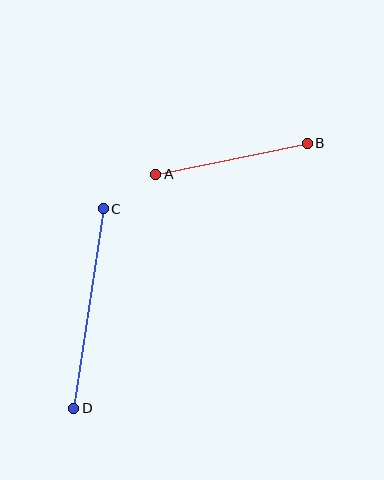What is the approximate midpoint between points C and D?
The midpoint is at approximately (88, 309) pixels.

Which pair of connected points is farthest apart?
Points C and D are farthest apart.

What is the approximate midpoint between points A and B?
The midpoint is at approximately (232, 159) pixels.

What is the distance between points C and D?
The distance is approximately 202 pixels.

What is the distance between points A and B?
The distance is approximately 155 pixels.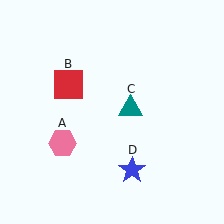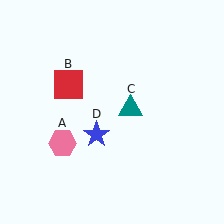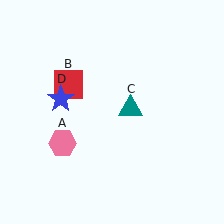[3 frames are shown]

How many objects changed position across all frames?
1 object changed position: blue star (object D).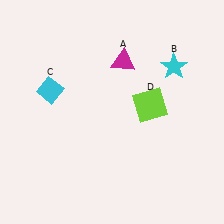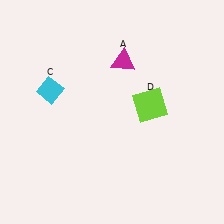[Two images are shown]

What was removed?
The cyan star (B) was removed in Image 2.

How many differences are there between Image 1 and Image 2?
There is 1 difference between the two images.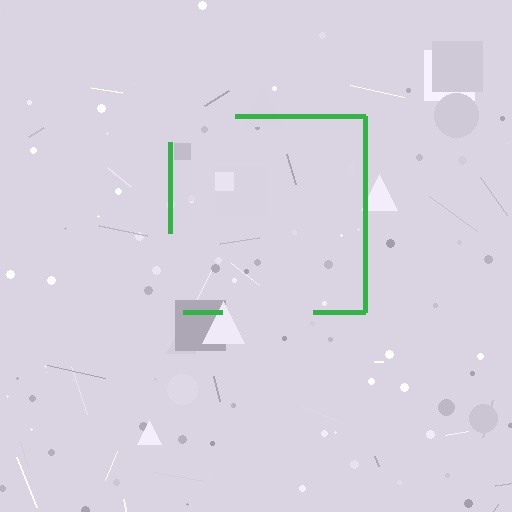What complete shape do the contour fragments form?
The contour fragments form a square.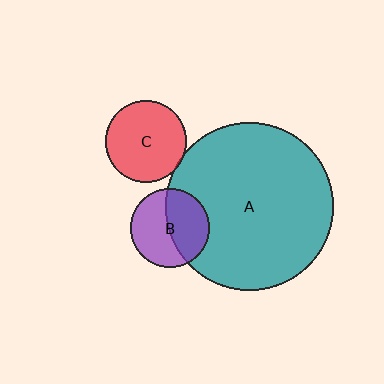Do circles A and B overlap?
Yes.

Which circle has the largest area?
Circle A (teal).